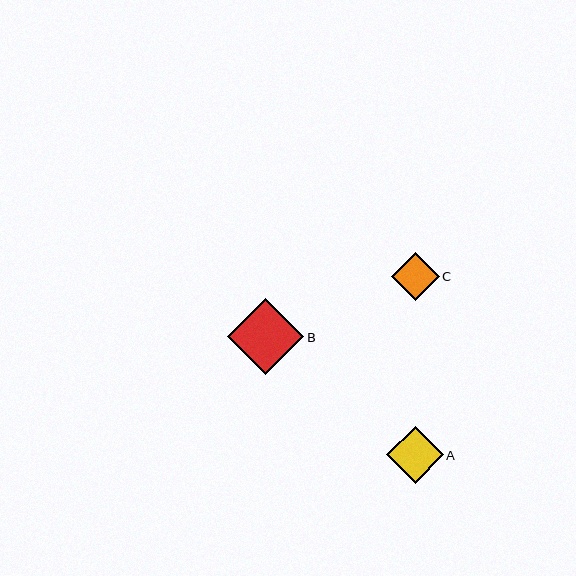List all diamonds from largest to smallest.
From largest to smallest: B, A, C.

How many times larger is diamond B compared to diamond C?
Diamond B is approximately 1.6 times the size of diamond C.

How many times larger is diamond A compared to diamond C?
Diamond A is approximately 1.2 times the size of diamond C.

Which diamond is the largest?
Diamond B is the largest with a size of approximately 76 pixels.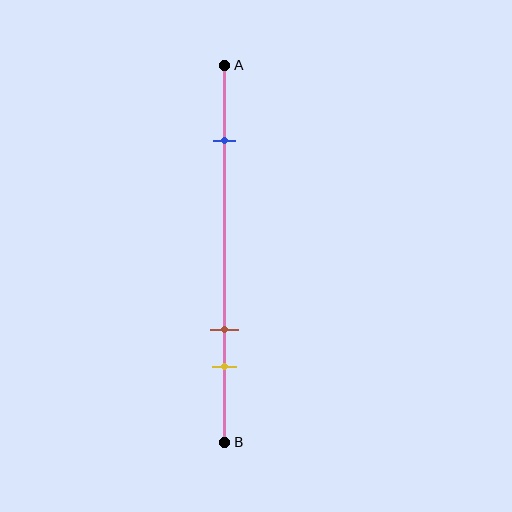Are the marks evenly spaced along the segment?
No, the marks are not evenly spaced.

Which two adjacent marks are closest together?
The brown and yellow marks are the closest adjacent pair.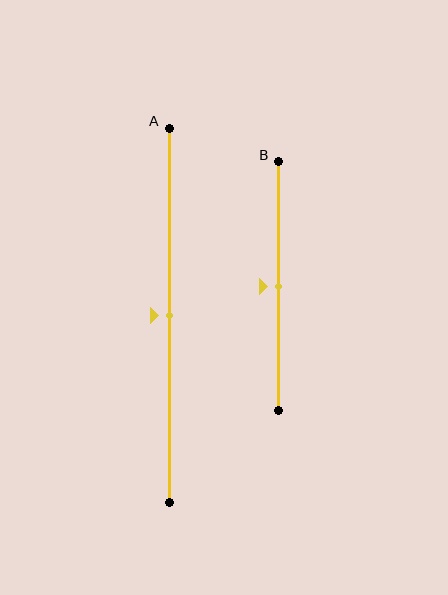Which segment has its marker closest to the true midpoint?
Segment A has its marker closest to the true midpoint.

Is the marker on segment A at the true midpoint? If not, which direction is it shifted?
Yes, the marker on segment A is at the true midpoint.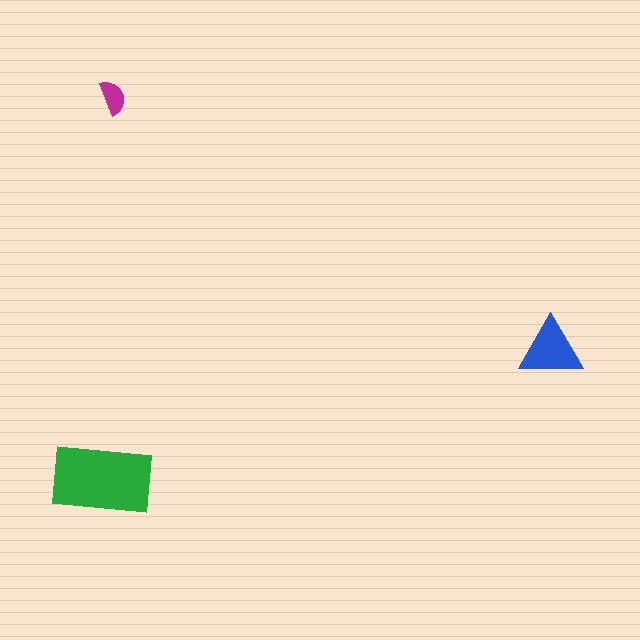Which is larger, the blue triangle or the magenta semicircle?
The blue triangle.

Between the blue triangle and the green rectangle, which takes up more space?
The green rectangle.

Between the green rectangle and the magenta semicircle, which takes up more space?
The green rectangle.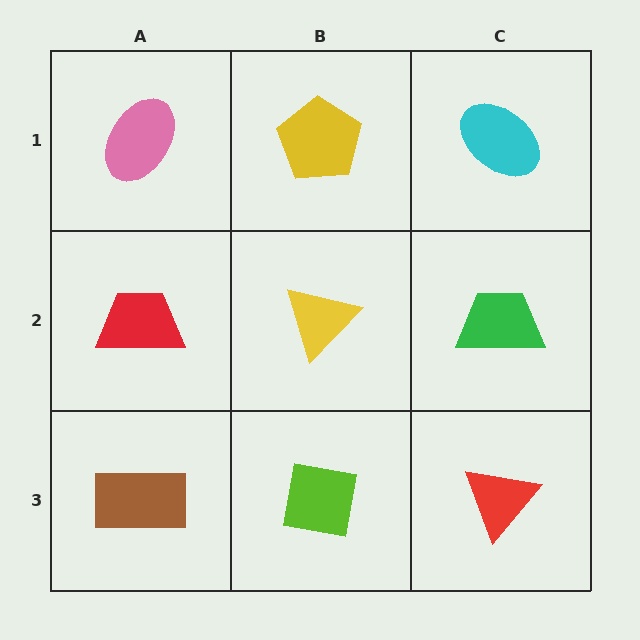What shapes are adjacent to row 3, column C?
A green trapezoid (row 2, column C), a lime square (row 3, column B).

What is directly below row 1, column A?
A red trapezoid.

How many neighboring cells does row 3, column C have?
2.